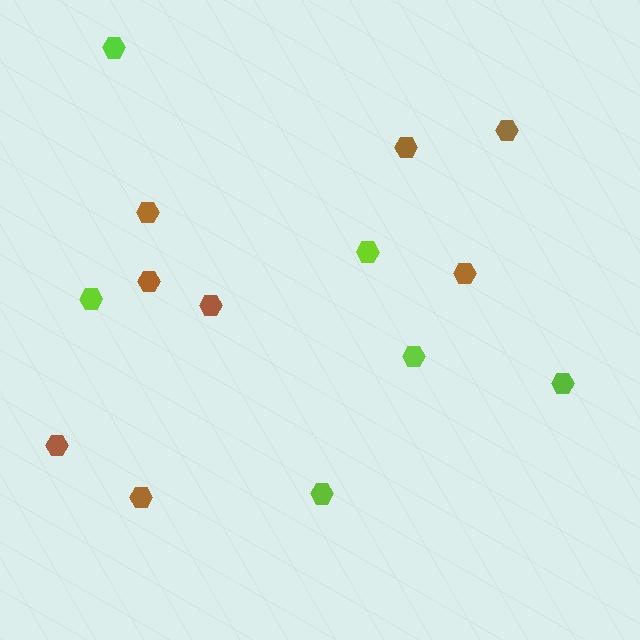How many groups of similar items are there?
There are 2 groups: one group of lime hexagons (6) and one group of brown hexagons (8).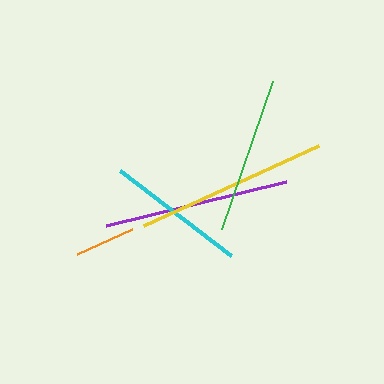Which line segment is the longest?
The yellow line is the longest at approximately 193 pixels.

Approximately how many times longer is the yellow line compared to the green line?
The yellow line is approximately 1.2 times the length of the green line.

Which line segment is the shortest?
The orange line is the shortest at approximately 61 pixels.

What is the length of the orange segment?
The orange segment is approximately 61 pixels long.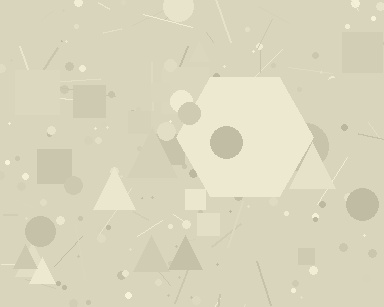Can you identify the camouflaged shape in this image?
The camouflaged shape is a hexagon.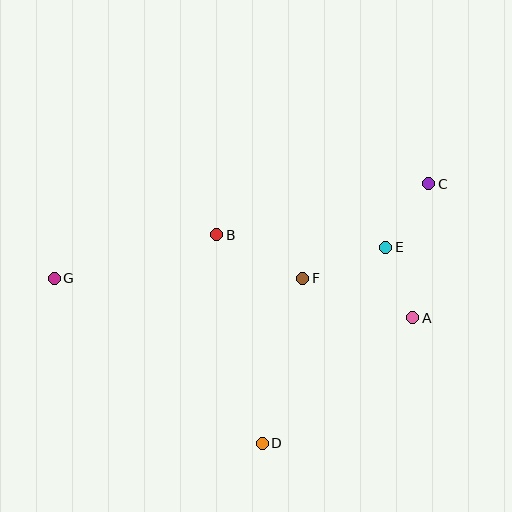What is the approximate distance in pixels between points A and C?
The distance between A and C is approximately 135 pixels.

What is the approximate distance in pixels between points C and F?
The distance between C and F is approximately 157 pixels.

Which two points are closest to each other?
Points A and E are closest to each other.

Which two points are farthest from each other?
Points C and G are farthest from each other.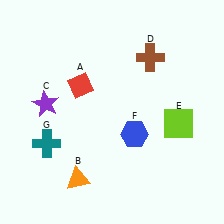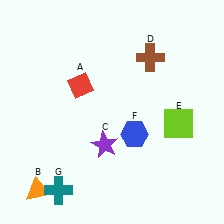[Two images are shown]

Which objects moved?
The objects that moved are: the orange triangle (B), the purple star (C), the teal cross (G).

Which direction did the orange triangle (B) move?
The orange triangle (B) moved left.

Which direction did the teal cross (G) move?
The teal cross (G) moved down.